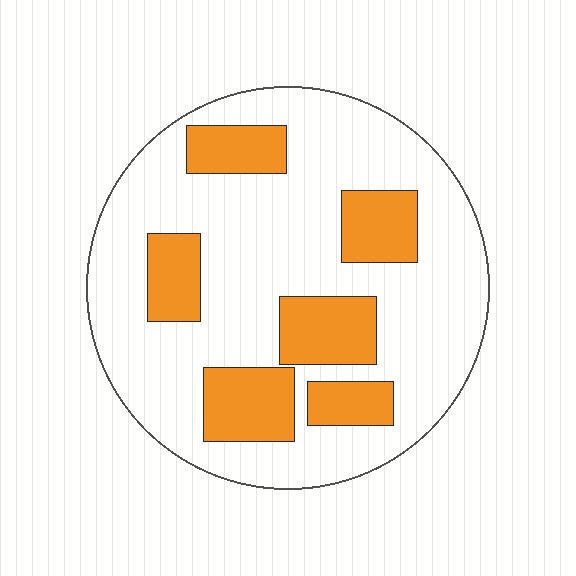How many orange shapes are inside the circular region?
6.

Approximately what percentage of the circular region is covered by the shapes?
Approximately 25%.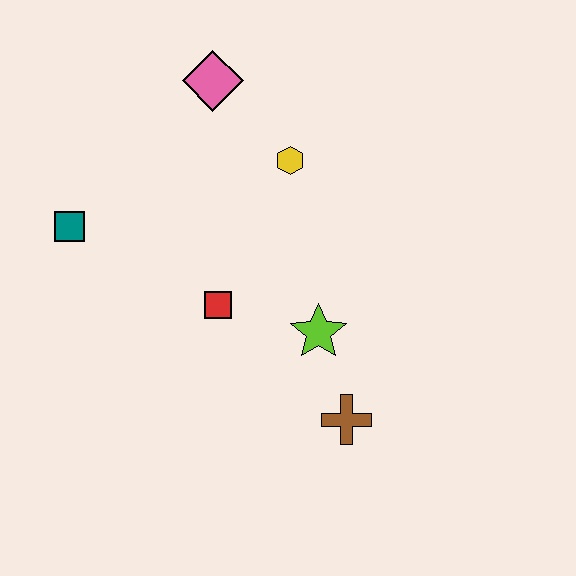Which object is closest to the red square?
The lime star is closest to the red square.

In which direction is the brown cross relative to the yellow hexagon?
The brown cross is below the yellow hexagon.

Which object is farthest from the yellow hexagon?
The brown cross is farthest from the yellow hexagon.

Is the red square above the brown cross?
Yes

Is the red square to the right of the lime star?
No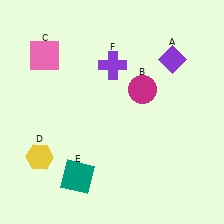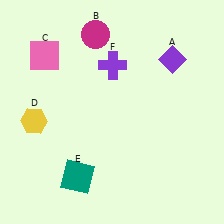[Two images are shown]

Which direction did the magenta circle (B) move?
The magenta circle (B) moved up.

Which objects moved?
The objects that moved are: the magenta circle (B), the yellow hexagon (D).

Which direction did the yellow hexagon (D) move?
The yellow hexagon (D) moved up.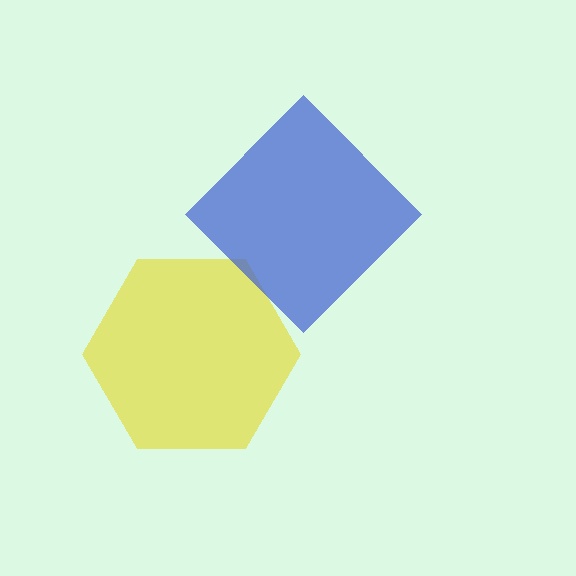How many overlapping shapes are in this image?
There are 2 overlapping shapes in the image.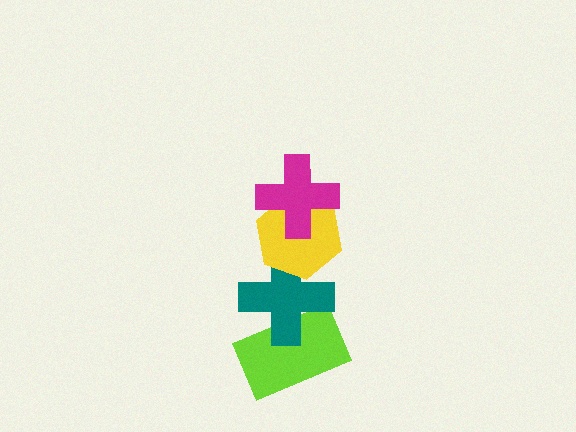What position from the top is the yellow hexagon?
The yellow hexagon is 2nd from the top.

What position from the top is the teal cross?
The teal cross is 3rd from the top.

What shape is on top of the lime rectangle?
The teal cross is on top of the lime rectangle.